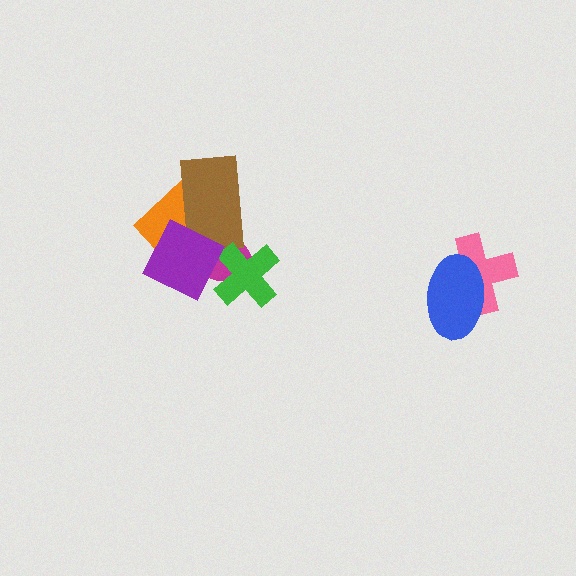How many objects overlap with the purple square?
3 objects overlap with the purple square.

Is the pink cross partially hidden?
Yes, it is partially covered by another shape.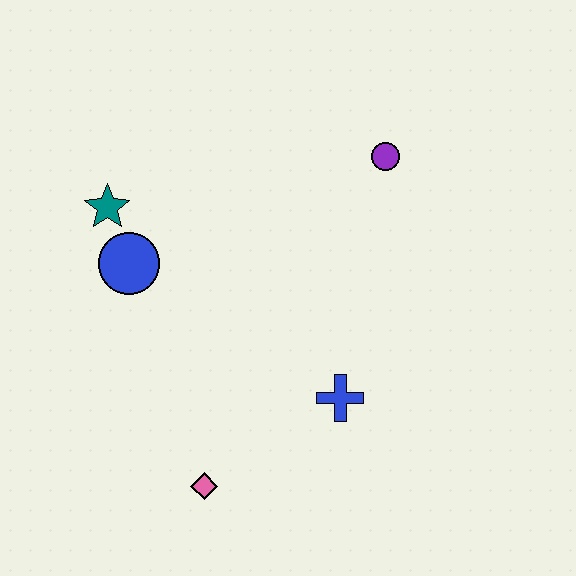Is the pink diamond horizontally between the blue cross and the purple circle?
No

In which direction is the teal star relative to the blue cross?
The teal star is to the left of the blue cross.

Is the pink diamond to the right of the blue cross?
No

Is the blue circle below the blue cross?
No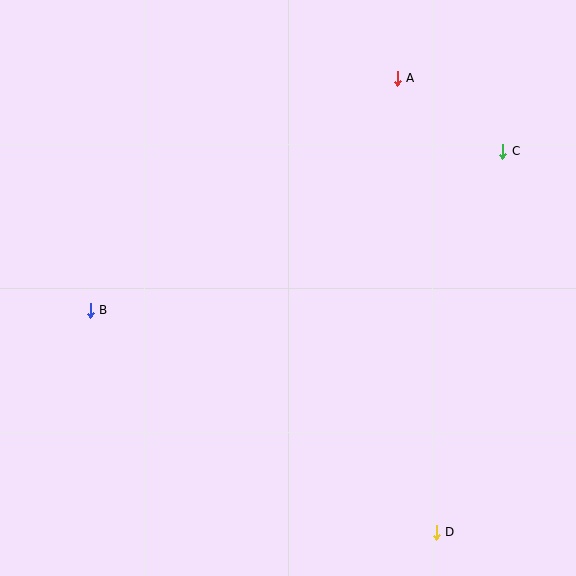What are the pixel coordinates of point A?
Point A is at (397, 78).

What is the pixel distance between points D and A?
The distance between D and A is 456 pixels.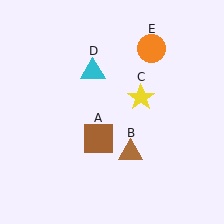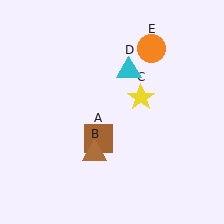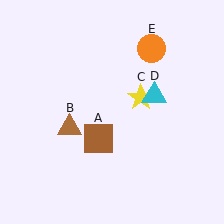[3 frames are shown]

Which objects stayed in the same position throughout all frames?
Brown square (object A) and yellow star (object C) and orange circle (object E) remained stationary.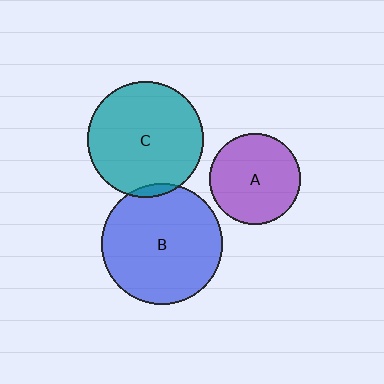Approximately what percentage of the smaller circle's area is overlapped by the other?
Approximately 5%.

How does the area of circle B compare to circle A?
Approximately 1.8 times.